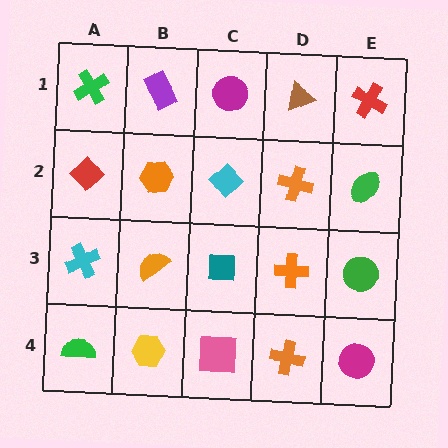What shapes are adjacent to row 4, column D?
An orange cross (row 3, column D), a pink square (row 4, column C), a magenta circle (row 4, column E).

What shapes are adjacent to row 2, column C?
A magenta circle (row 1, column C), a teal square (row 3, column C), an orange hexagon (row 2, column B), an orange cross (row 2, column D).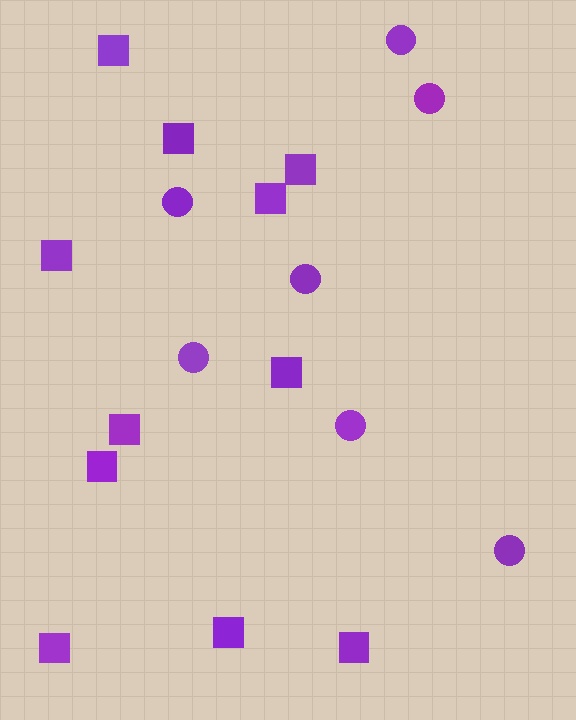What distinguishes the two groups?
There are 2 groups: one group of squares (11) and one group of circles (7).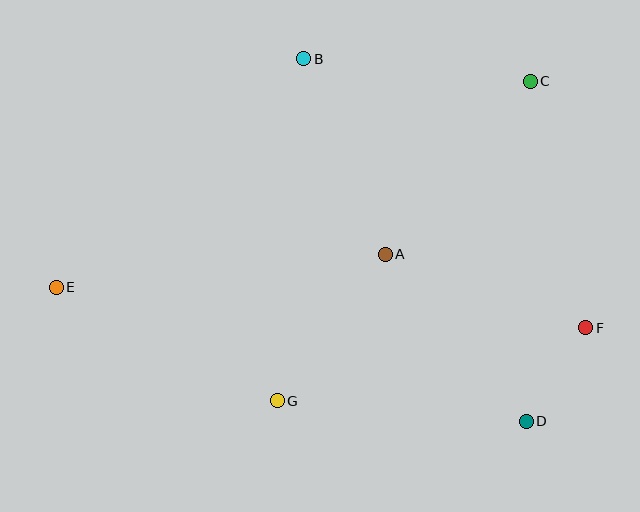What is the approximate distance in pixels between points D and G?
The distance between D and G is approximately 250 pixels.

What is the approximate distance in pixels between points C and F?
The distance between C and F is approximately 252 pixels.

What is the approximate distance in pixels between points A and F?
The distance between A and F is approximately 213 pixels.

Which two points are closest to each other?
Points D and F are closest to each other.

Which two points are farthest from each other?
Points E and F are farthest from each other.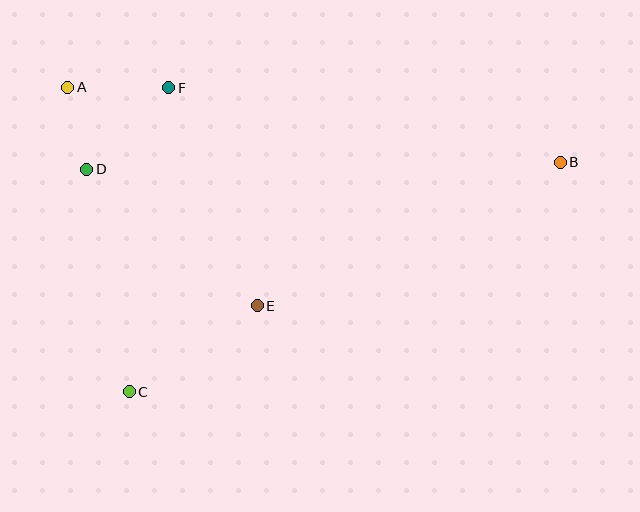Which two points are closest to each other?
Points A and D are closest to each other.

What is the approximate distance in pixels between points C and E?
The distance between C and E is approximately 154 pixels.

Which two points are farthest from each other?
Points A and B are farthest from each other.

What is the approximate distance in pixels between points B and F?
The distance between B and F is approximately 399 pixels.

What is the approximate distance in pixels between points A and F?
The distance between A and F is approximately 101 pixels.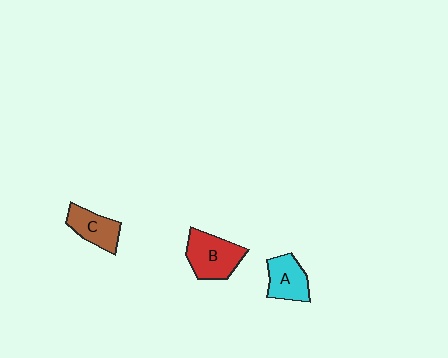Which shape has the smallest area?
Shape C (brown).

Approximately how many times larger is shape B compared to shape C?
Approximately 1.3 times.